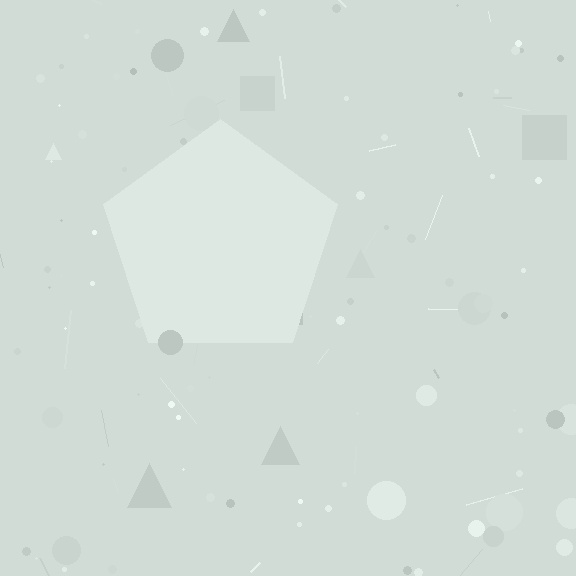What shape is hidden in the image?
A pentagon is hidden in the image.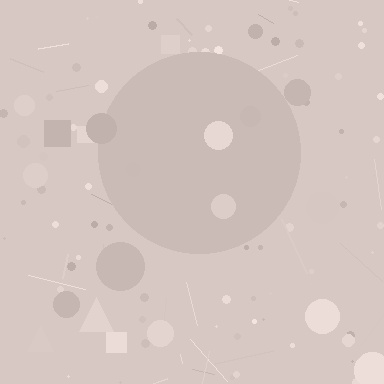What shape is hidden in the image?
A circle is hidden in the image.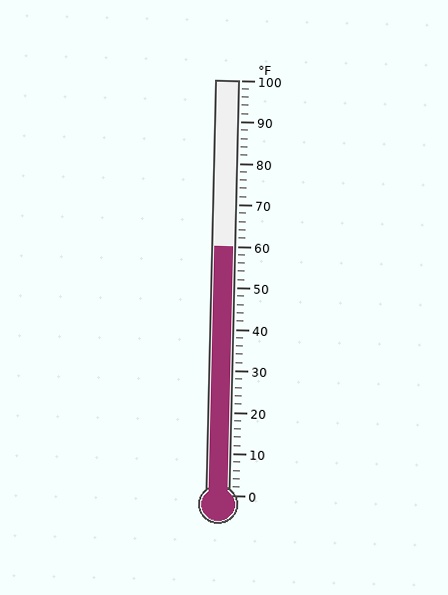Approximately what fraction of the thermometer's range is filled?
The thermometer is filled to approximately 60% of its range.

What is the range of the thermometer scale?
The thermometer scale ranges from 0°F to 100°F.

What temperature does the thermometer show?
The thermometer shows approximately 60°F.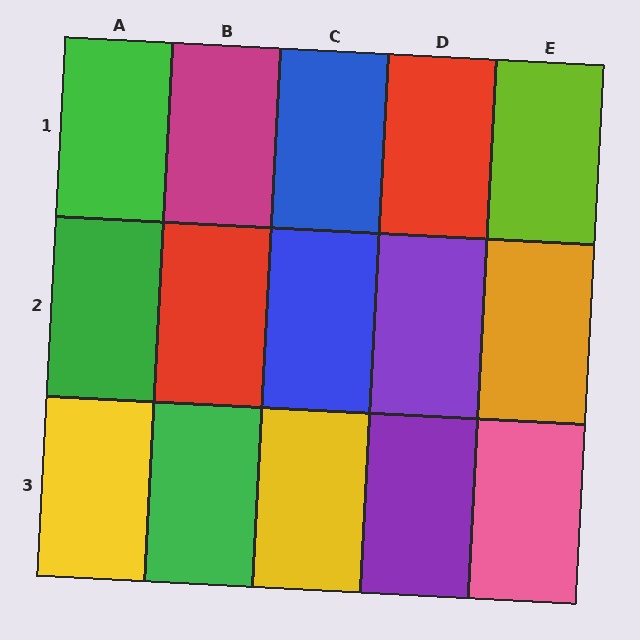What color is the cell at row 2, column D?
Purple.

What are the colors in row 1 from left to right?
Green, magenta, blue, red, lime.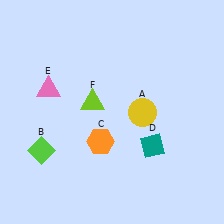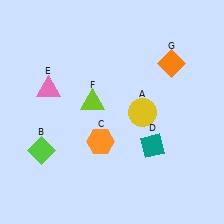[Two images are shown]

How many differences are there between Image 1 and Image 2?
There is 1 difference between the two images.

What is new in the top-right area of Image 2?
An orange diamond (G) was added in the top-right area of Image 2.